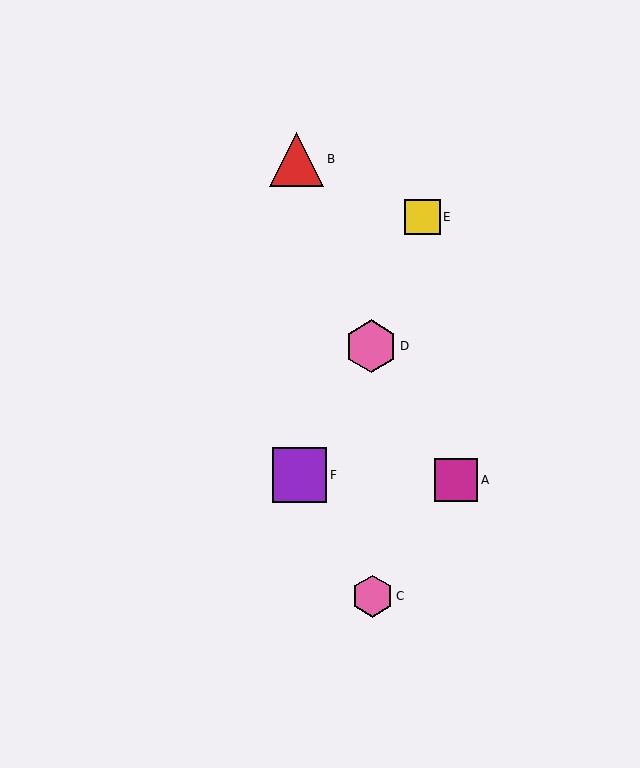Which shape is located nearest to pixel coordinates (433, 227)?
The yellow square (labeled E) at (423, 217) is nearest to that location.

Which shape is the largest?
The purple square (labeled F) is the largest.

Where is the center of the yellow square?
The center of the yellow square is at (423, 217).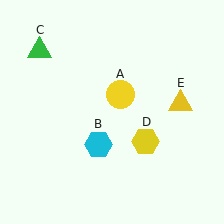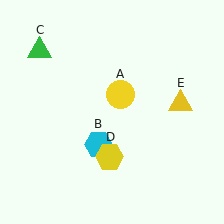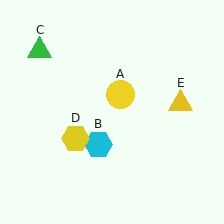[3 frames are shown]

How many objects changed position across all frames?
1 object changed position: yellow hexagon (object D).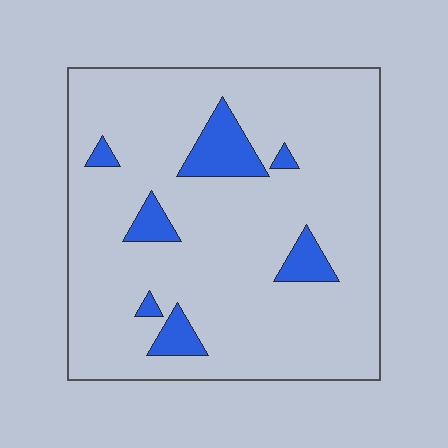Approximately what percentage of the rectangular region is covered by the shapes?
Approximately 10%.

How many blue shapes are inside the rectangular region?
7.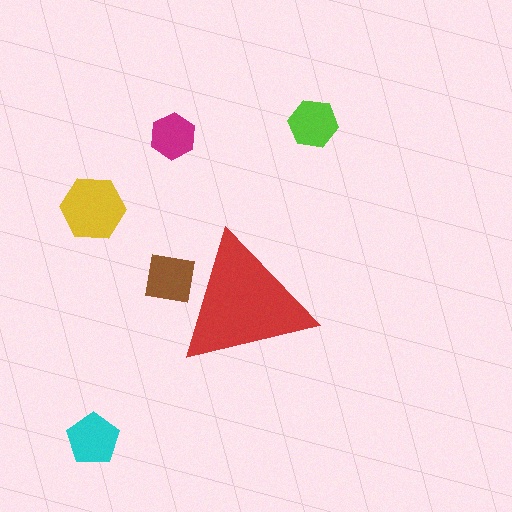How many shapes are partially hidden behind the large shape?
1 shape is partially hidden.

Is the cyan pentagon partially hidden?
No, the cyan pentagon is fully visible.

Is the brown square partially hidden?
Yes, the brown square is partially hidden behind the red triangle.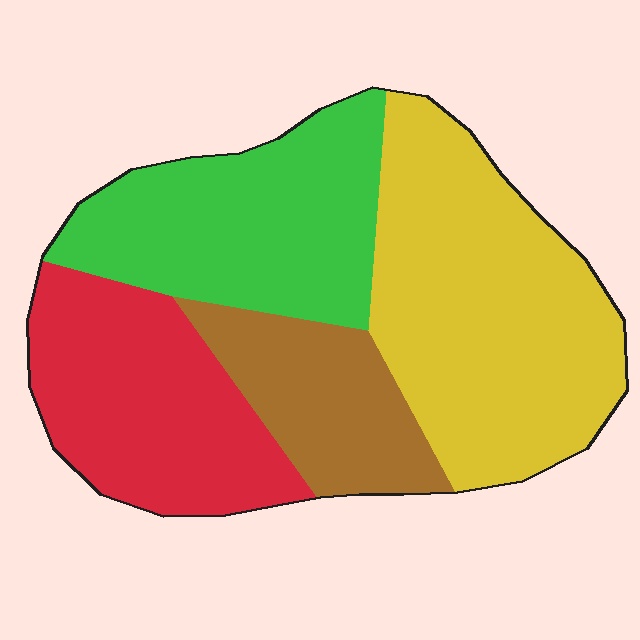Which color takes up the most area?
Yellow, at roughly 35%.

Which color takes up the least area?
Brown, at roughly 15%.